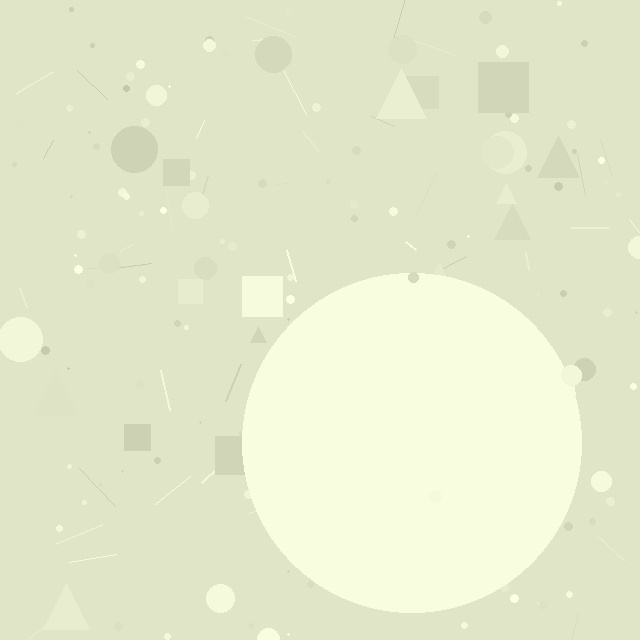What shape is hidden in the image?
A circle is hidden in the image.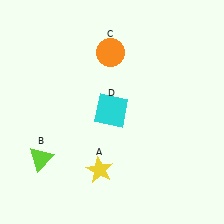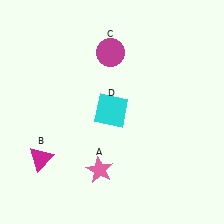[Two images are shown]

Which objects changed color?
A changed from yellow to pink. B changed from lime to magenta. C changed from orange to magenta.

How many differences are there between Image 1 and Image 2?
There are 3 differences between the two images.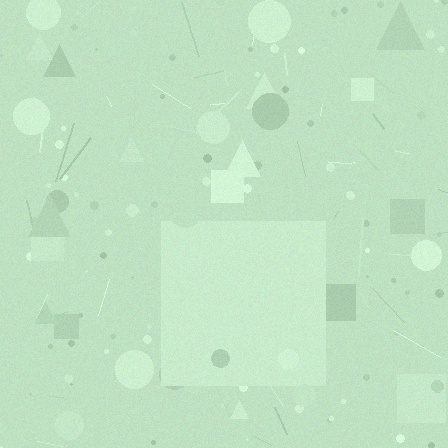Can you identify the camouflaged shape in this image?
The camouflaged shape is a square.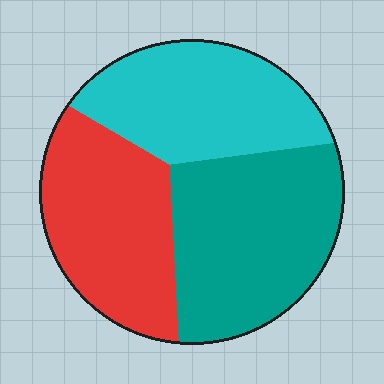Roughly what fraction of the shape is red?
Red takes up between a quarter and a half of the shape.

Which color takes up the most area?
Teal, at roughly 40%.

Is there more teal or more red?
Teal.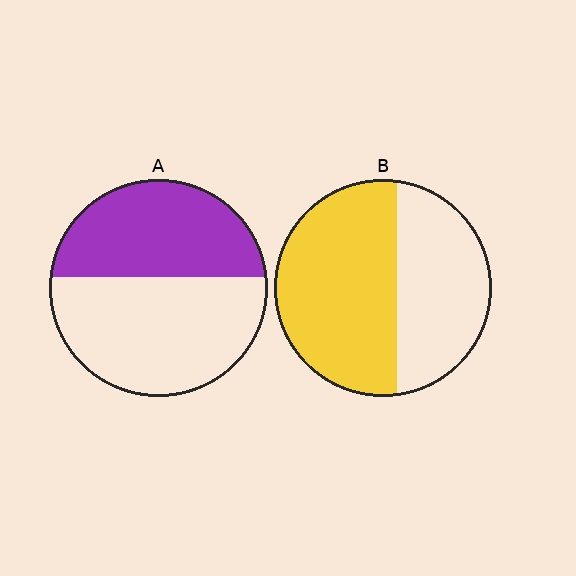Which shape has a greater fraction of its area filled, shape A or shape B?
Shape B.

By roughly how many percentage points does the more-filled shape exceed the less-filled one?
By roughly 15 percentage points (B over A).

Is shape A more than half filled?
No.